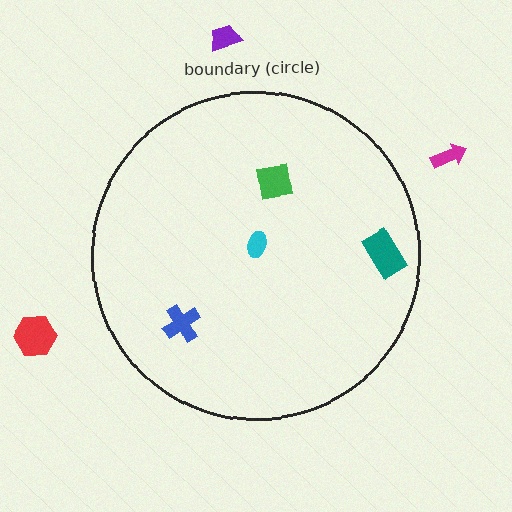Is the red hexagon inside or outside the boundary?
Outside.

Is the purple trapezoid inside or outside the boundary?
Outside.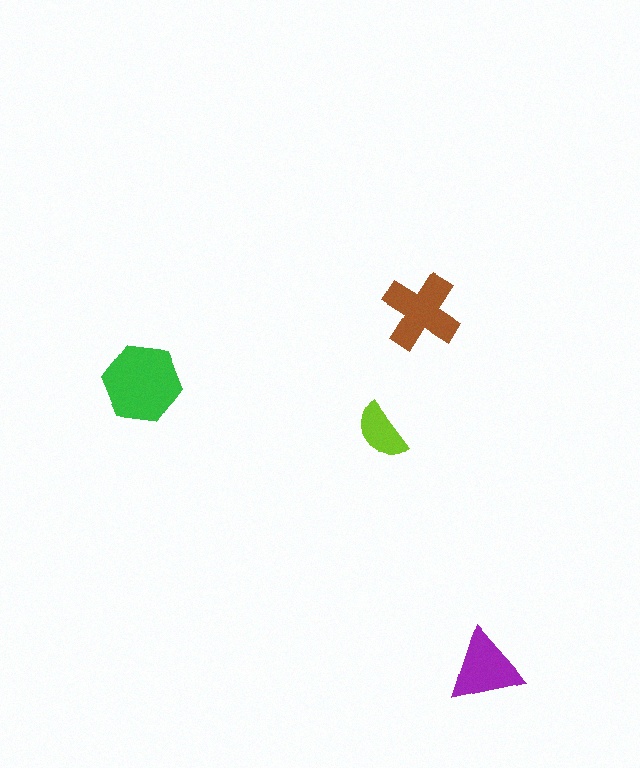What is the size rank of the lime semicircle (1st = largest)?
4th.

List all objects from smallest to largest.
The lime semicircle, the purple triangle, the brown cross, the green hexagon.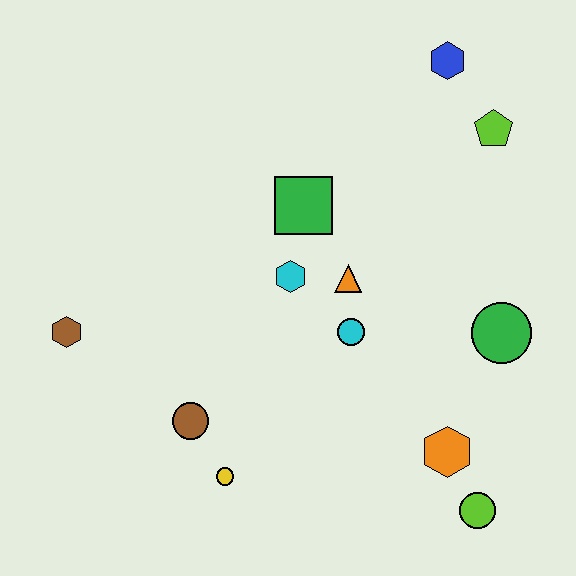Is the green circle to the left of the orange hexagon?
No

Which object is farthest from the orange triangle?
The brown hexagon is farthest from the orange triangle.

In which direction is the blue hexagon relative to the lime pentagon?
The blue hexagon is above the lime pentagon.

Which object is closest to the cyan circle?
The orange triangle is closest to the cyan circle.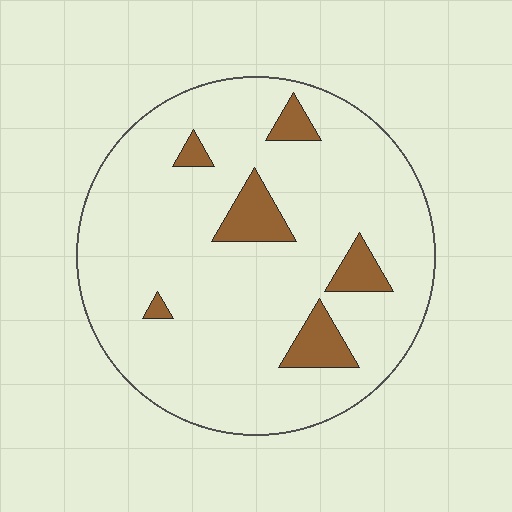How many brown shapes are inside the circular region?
6.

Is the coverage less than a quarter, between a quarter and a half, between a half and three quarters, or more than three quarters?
Less than a quarter.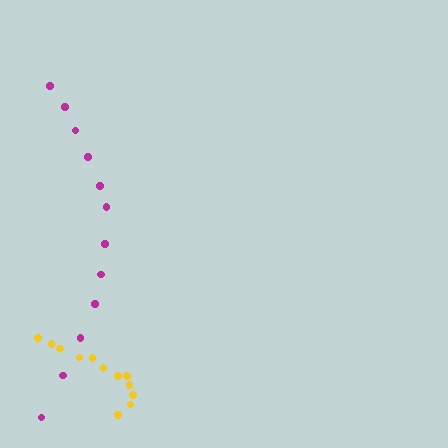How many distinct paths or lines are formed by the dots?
There are 2 distinct paths.